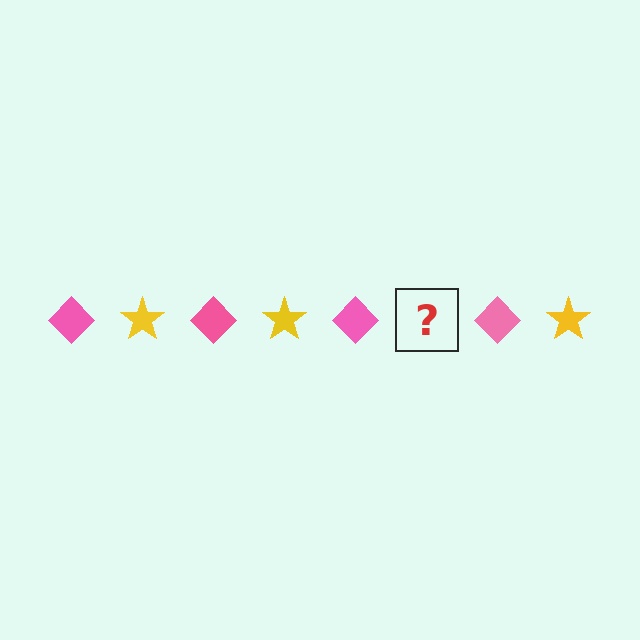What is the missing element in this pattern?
The missing element is a yellow star.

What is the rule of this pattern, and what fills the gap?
The rule is that the pattern alternates between pink diamond and yellow star. The gap should be filled with a yellow star.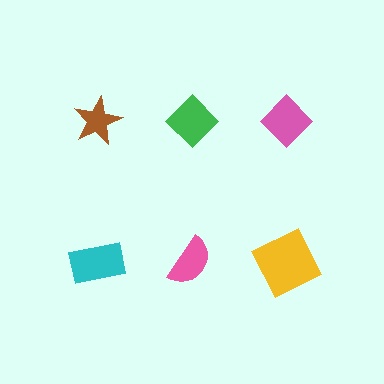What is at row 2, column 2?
A pink semicircle.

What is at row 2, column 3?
A yellow square.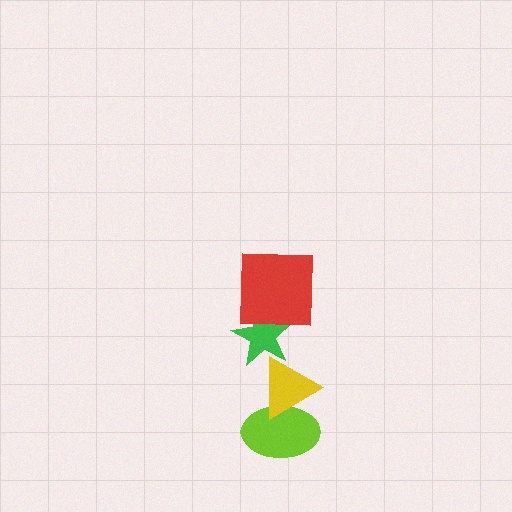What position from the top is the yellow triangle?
The yellow triangle is 3rd from the top.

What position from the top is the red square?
The red square is 1st from the top.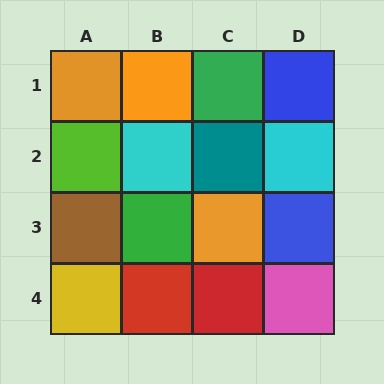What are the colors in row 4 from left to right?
Yellow, red, red, pink.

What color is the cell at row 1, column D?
Blue.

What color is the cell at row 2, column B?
Cyan.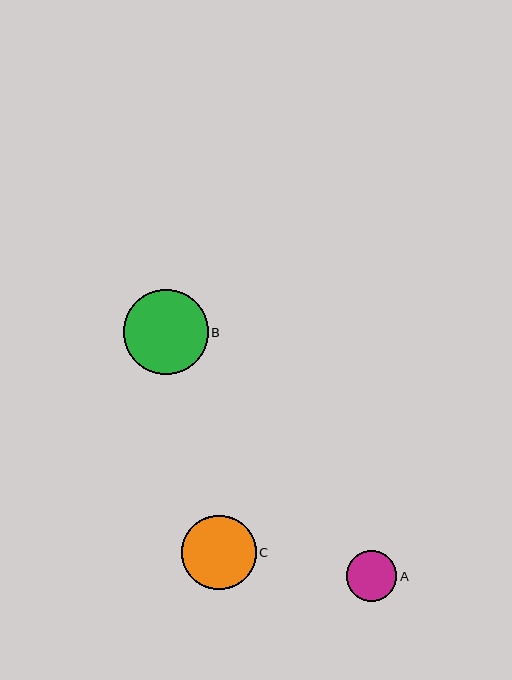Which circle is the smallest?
Circle A is the smallest with a size of approximately 50 pixels.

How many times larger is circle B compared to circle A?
Circle B is approximately 1.7 times the size of circle A.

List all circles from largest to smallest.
From largest to smallest: B, C, A.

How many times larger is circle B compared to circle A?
Circle B is approximately 1.7 times the size of circle A.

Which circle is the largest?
Circle B is the largest with a size of approximately 85 pixels.